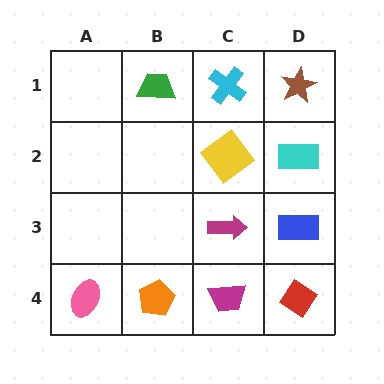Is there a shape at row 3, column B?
No, that cell is empty.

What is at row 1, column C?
A cyan cross.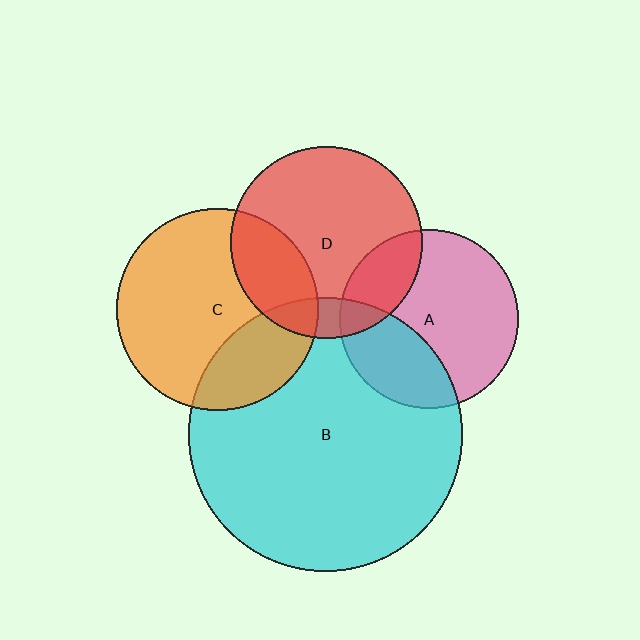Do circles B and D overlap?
Yes.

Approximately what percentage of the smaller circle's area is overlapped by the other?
Approximately 15%.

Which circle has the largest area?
Circle B (cyan).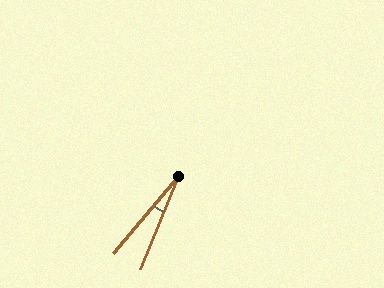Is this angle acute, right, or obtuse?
It is acute.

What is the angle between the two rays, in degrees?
Approximately 18 degrees.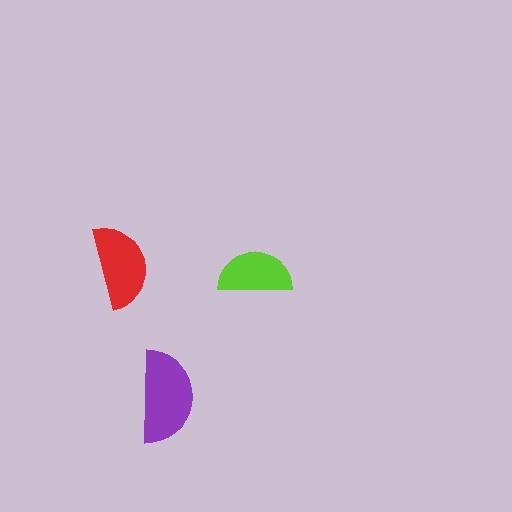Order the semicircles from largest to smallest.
the purple one, the red one, the lime one.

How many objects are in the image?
There are 3 objects in the image.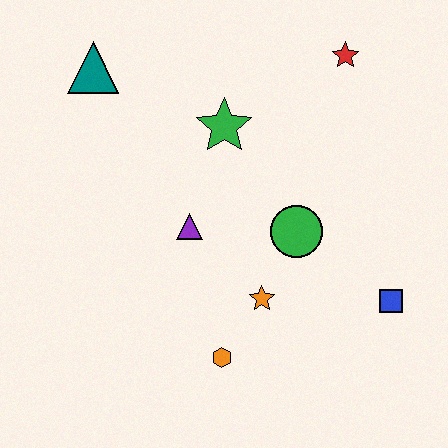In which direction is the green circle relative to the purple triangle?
The green circle is to the right of the purple triangle.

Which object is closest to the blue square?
The green circle is closest to the blue square.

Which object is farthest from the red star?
The orange hexagon is farthest from the red star.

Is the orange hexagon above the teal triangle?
No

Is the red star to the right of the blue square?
No